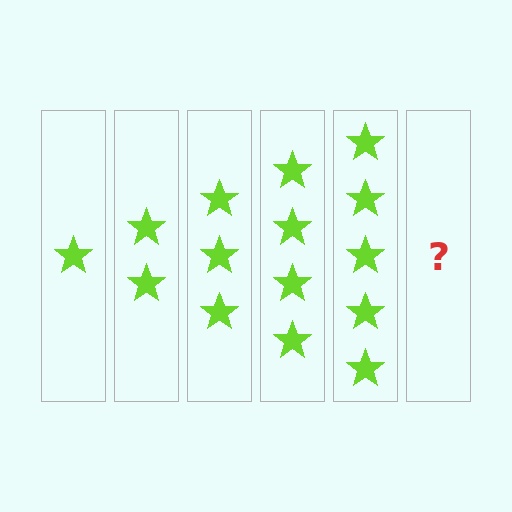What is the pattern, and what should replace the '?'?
The pattern is that each step adds one more star. The '?' should be 6 stars.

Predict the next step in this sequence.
The next step is 6 stars.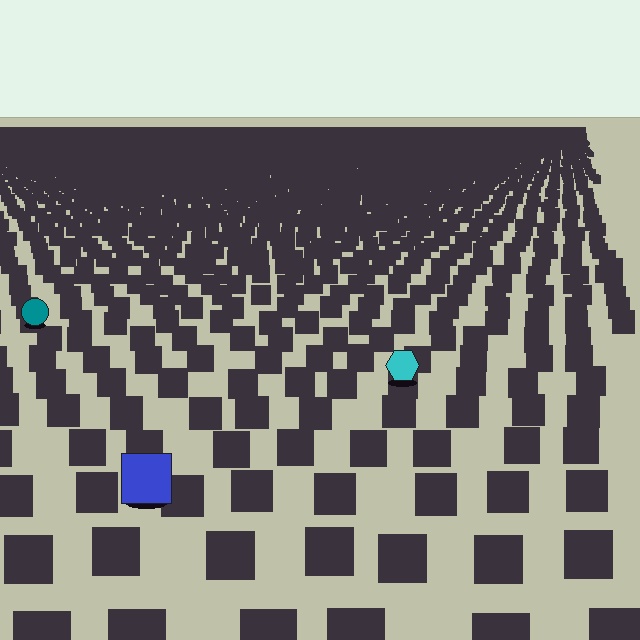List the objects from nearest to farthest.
From nearest to farthest: the blue square, the cyan hexagon, the teal circle.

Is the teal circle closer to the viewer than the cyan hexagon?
No. The cyan hexagon is closer — you can tell from the texture gradient: the ground texture is coarser near it.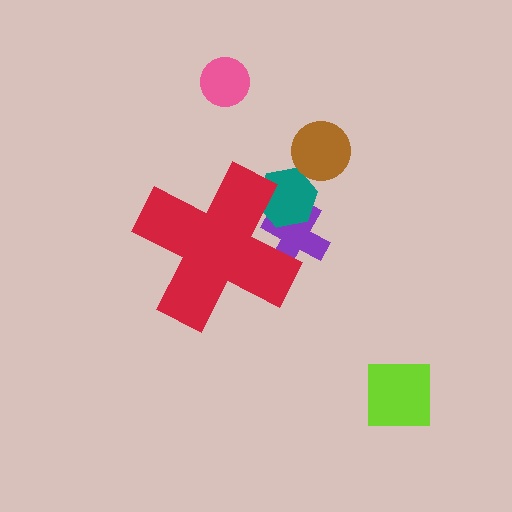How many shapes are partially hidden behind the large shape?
2 shapes are partially hidden.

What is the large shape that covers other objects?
A red cross.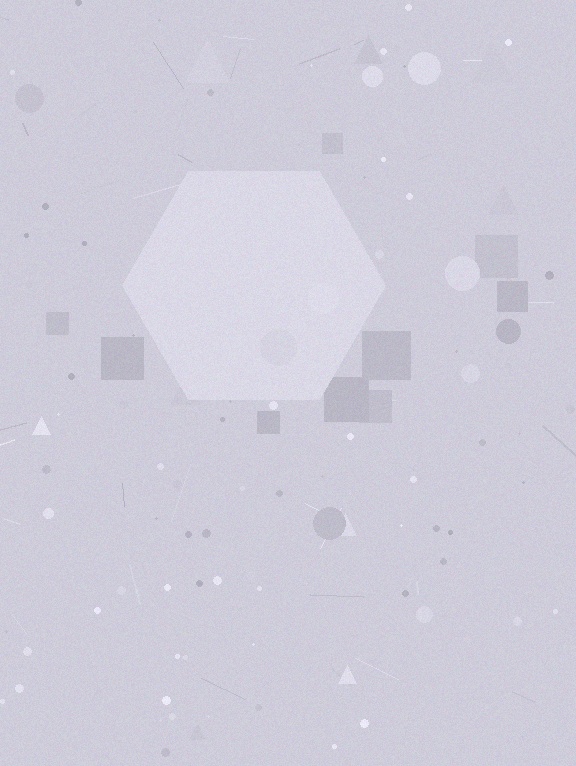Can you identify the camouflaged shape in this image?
The camouflaged shape is a hexagon.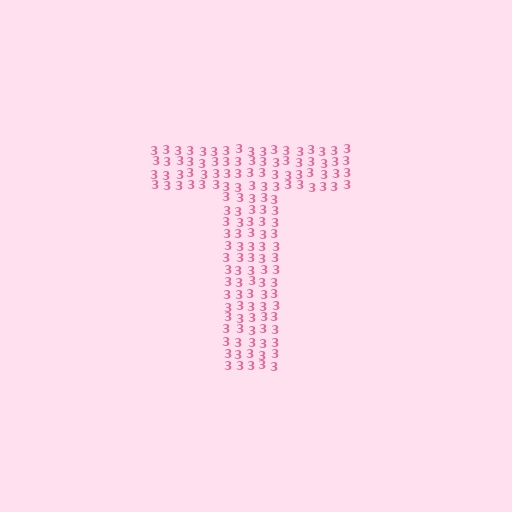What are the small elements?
The small elements are digit 3's.